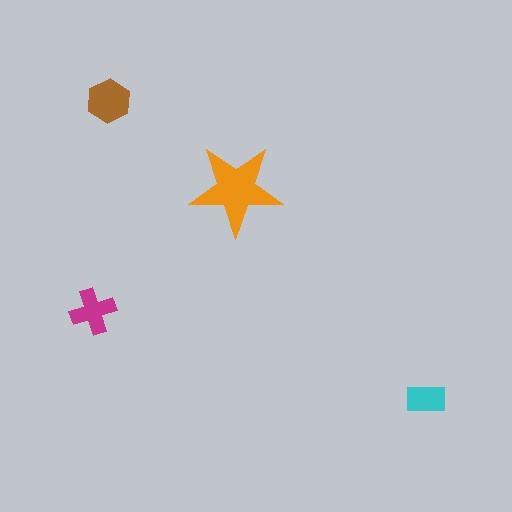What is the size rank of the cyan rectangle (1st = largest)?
4th.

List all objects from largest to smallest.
The orange star, the brown hexagon, the magenta cross, the cyan rectangle.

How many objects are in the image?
There are 4 objects in the image.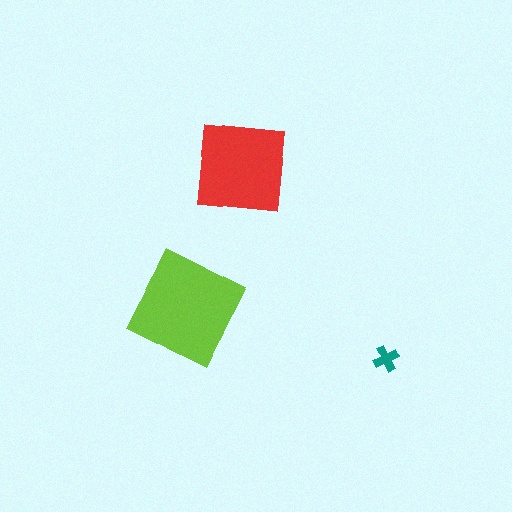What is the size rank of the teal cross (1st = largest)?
3rd.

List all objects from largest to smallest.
The lime diamond, the red square, the teal cross.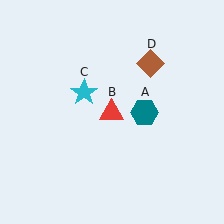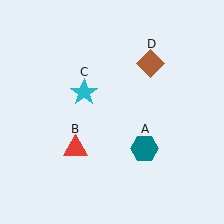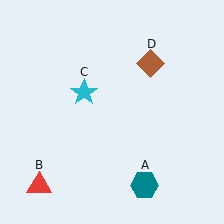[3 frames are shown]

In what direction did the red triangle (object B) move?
The red triangle (object B) moved down and to the left.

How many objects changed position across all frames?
2 objects changed position: teal hexagon (object A), red triangle (object B).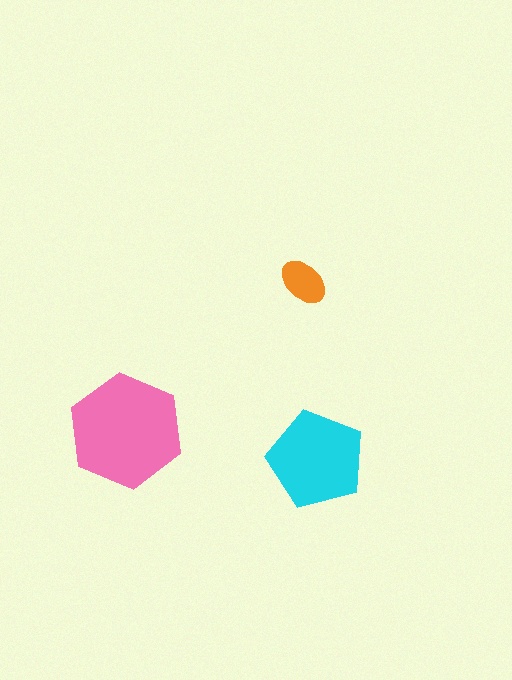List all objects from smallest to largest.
The orange ellipse, the cyan pentagon, the pink hexagon.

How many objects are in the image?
There are 3 objects in the image.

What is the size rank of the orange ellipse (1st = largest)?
3rd.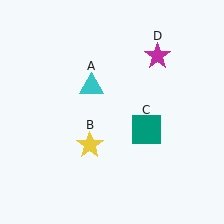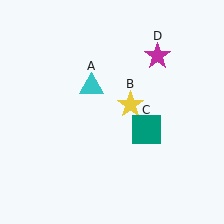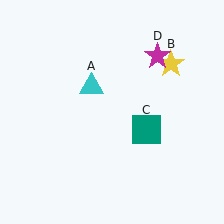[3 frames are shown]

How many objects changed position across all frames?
1 object changed position: yellow star (object B).